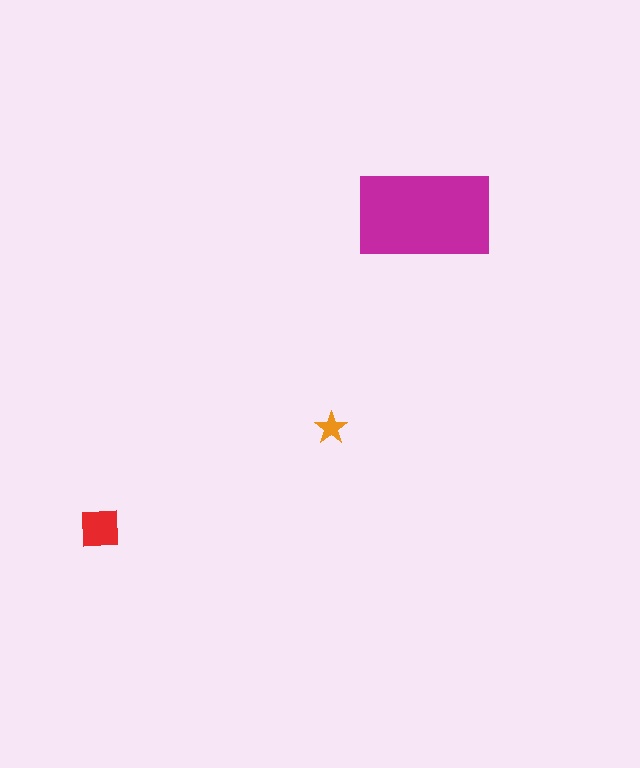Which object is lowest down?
The red square is bottommost.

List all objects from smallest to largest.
The orange star, the red square, the magenta rectangle.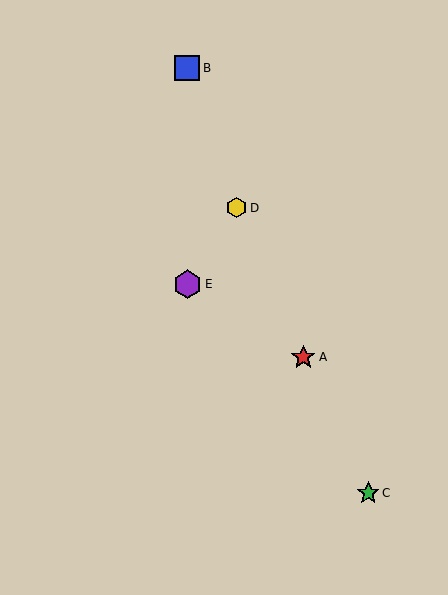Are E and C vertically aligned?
No, E is at x≈187 and C is at x≈368.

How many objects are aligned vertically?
2 objects (B, E) are aligned vertically.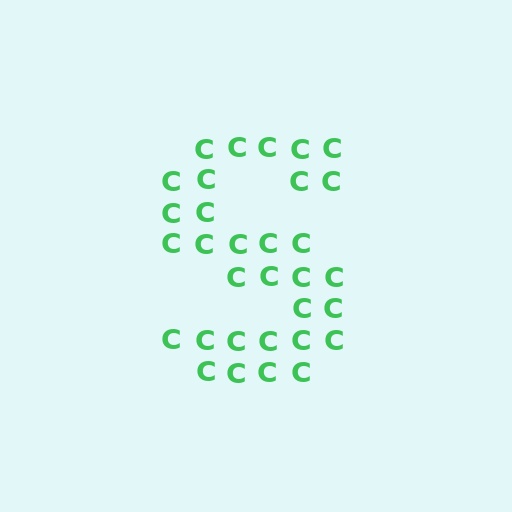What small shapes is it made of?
It is made of small letter C's.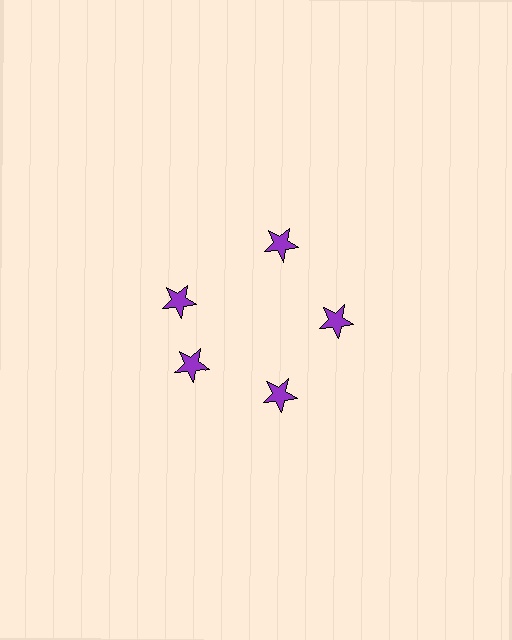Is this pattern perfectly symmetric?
No. The 5 purple stars are arranged in a ring, but one element near the 10 o'clock position is rotated out of alignment along the ring, breaking the 5-fold rotational symmetry.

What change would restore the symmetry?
The symmetry would be restored by rotating it back into even spacing with its neighbors so that all 5 stars sit at equal angles and equal distance from the center.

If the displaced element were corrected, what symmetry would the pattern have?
It would have 5-fold rotational symmetry — the pattern would map onto itself every 72 degrees.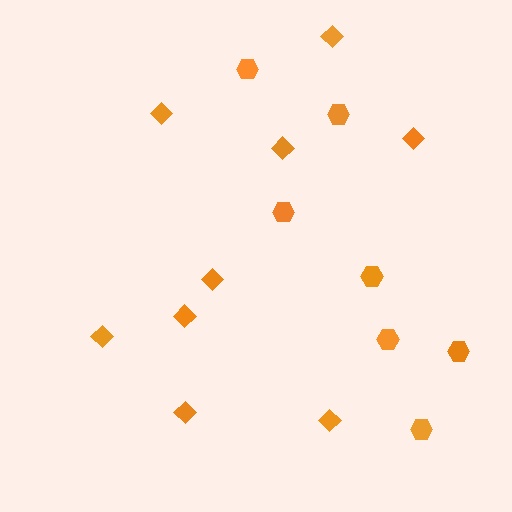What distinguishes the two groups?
There are 2 groups: one group of diamonds (9) and one group of hexagons (7).